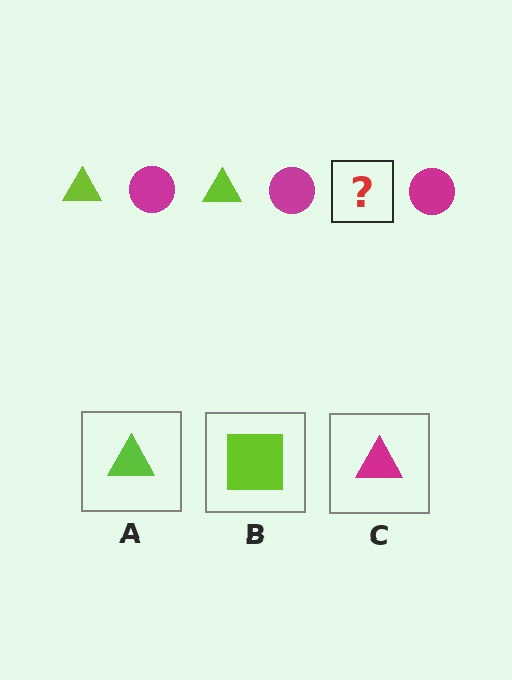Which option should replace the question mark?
Option A.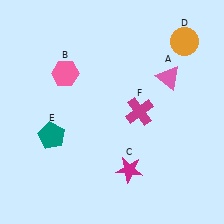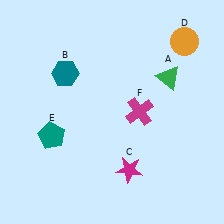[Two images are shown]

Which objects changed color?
A changed from pink to green. B changed from pink to teal.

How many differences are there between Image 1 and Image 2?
There are 2 differences between the two images.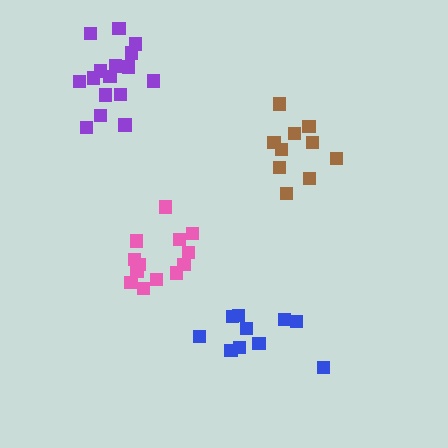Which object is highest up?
The purple cluster is topmost.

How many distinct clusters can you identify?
There are 4 distinct clusters.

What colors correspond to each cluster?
The clusters are colored: blue, brown, pink, purple.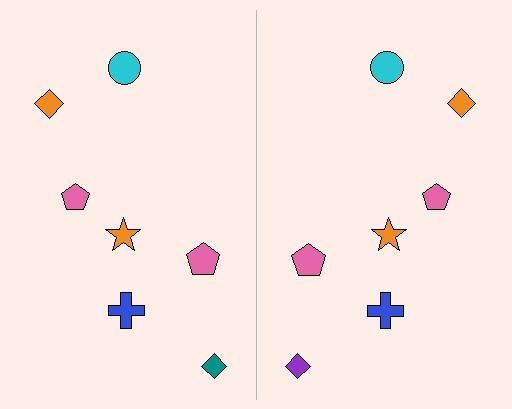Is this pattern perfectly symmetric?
No, the pattern is not perfectly symmetric. The purple diamond on the right side breaks the symmetry — its mirror counterpart is teal.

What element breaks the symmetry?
The purple diamond on the right side breaks the symmetry — its mirror counterpart is teal.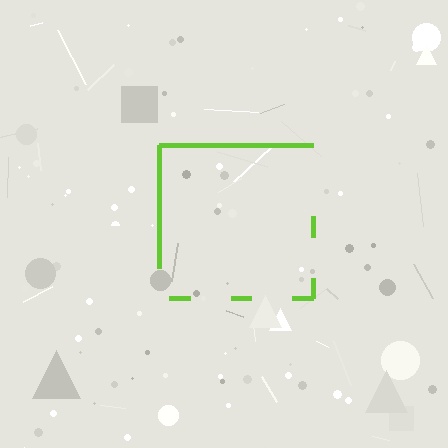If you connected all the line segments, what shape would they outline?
They would outline a square.